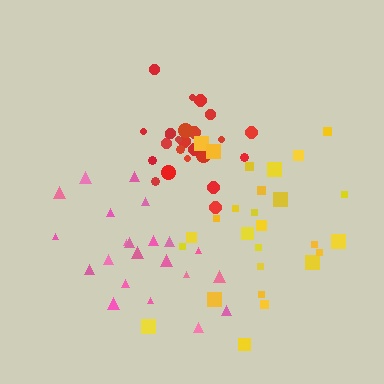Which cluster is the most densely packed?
Red.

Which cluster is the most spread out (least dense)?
Pink.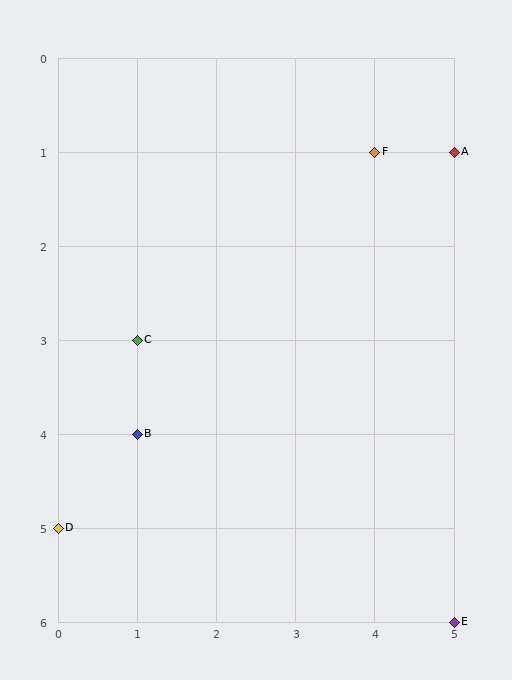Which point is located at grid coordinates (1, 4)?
Point B is at (1, 4).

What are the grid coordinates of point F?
Point F is at grid coordinates (4, 1).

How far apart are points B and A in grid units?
Points B and A are 4 columns and 3 rows apart (about 5.0 grid units diagonally).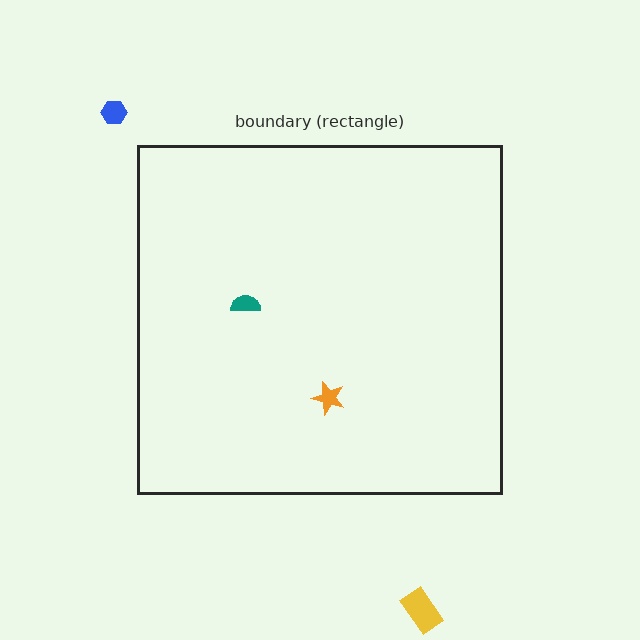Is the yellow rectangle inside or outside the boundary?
Outside.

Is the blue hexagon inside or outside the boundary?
Outside.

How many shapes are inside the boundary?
2 inside, 2 outside.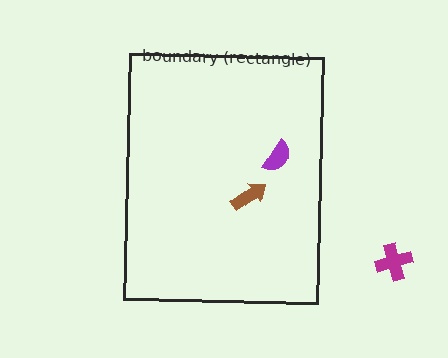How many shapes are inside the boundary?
2 inside, 1 outside.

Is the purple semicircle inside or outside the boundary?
Inside.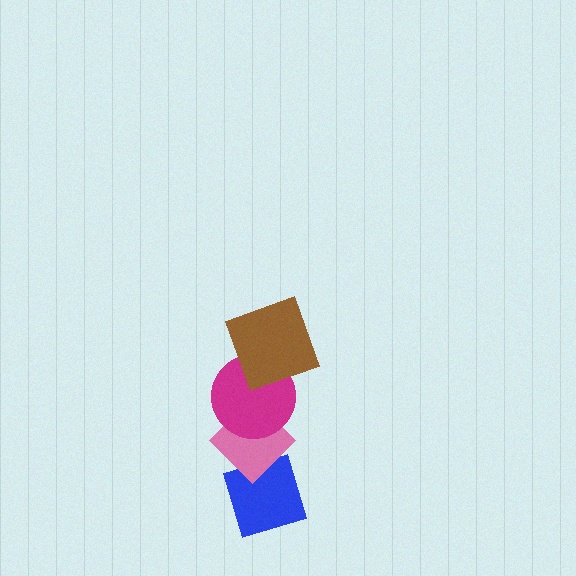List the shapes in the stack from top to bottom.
From top to bottom: the brown square, the magenta circle, the pink diamond, the blue diamond.